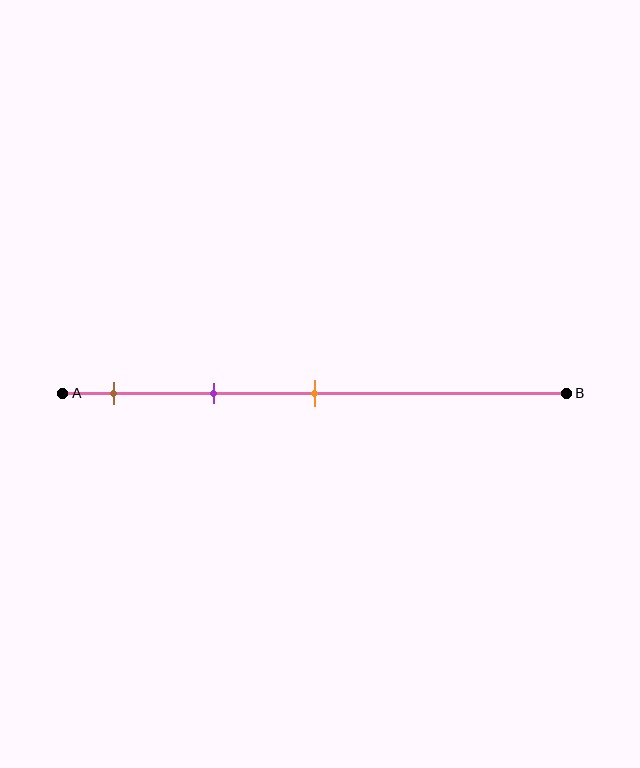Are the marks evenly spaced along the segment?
Yes, the marks are approximately evenly spaced.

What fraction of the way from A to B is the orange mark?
The orange mark is approximately 50% (0.5) of the way from A to B.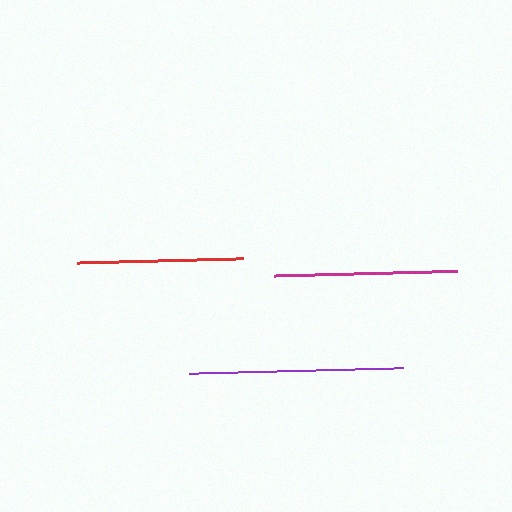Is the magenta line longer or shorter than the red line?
The magenta line is longer than the red line.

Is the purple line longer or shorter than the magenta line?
The purple line is longer than the magenta line.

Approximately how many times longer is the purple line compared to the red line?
The purple line is approximately 1.3 times the length of the red line.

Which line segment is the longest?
The purple line is the longest at approximately 214 pixels.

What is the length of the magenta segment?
The magenta segment is approximately 185 pixels long.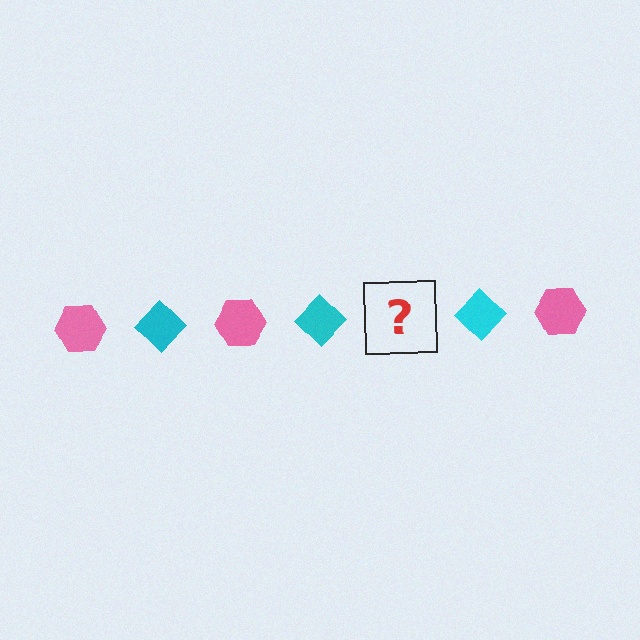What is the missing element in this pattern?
The missing element is a pink hexagon.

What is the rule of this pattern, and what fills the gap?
The rule is that the pattern alternates between pink hexagon and cyan diamond. The gap should be filled with a pink hexagon.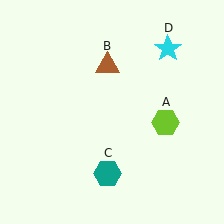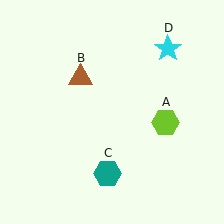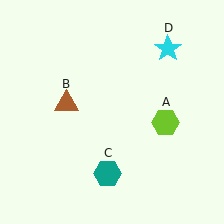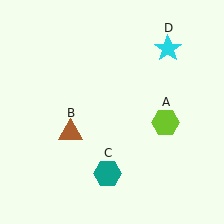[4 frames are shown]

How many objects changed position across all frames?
1 object changed position: brown triangle (object B).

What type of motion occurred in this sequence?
The brown triangle (object B) rotated counterclockwise around the center of the scene.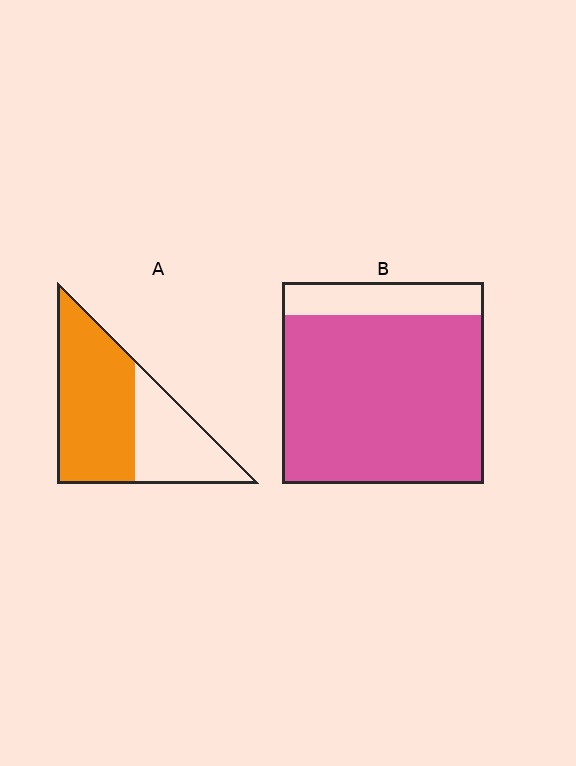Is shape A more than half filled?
Yes.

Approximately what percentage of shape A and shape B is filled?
A is approximately 60% and B is approximately 85%.